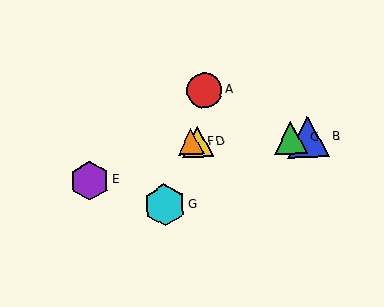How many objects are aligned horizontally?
4 objects (B, C, D, F) are aligned horizontally.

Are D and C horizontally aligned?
Yes, both are at y≈142.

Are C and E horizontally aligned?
No, C is at y≈138 and E is at y≈181.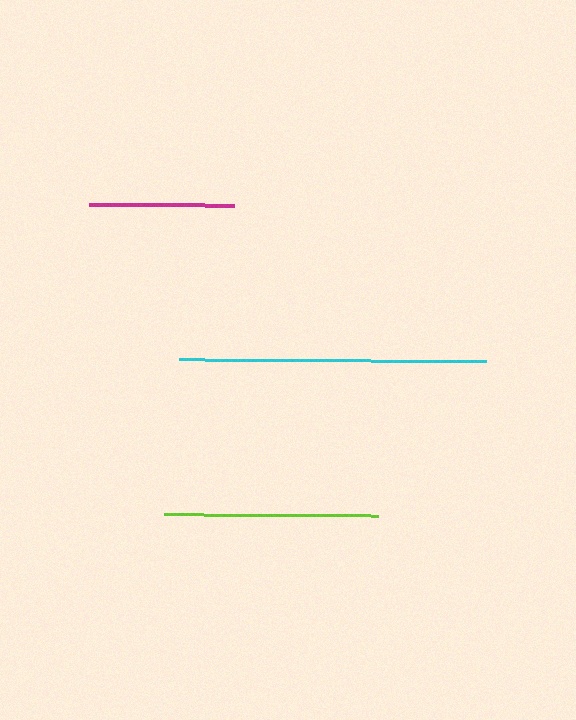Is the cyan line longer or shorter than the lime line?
The cyan line is longer than the lime line.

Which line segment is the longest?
The cyan line is the longest at approximately 307 pixels.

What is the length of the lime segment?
The lime segment is approximately 214 pixels long.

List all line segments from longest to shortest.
From longest to shortest: cyan, lime, magenta.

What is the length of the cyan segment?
The cyan segment is approximately 307 pixels long.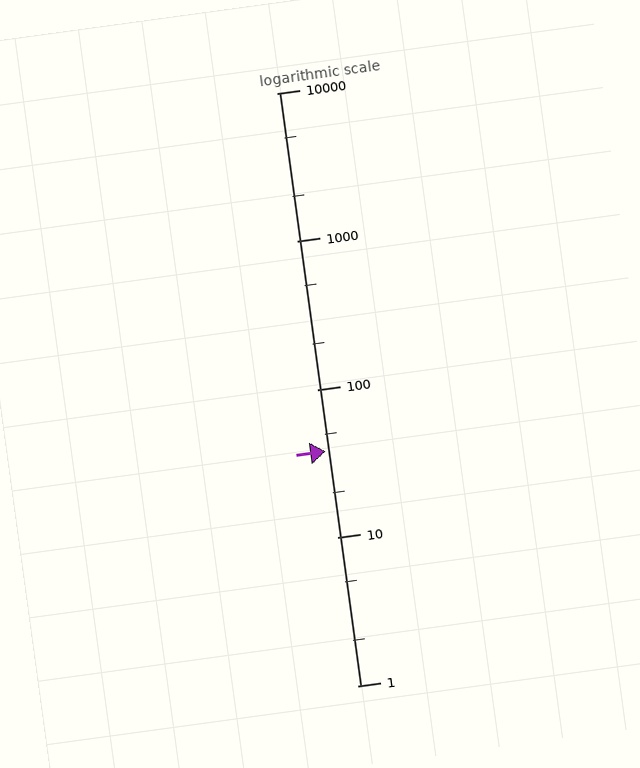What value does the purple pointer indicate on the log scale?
The pointer indicates approximately 38.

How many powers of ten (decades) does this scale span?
The scale spans 4 decades, from 1 to 10000.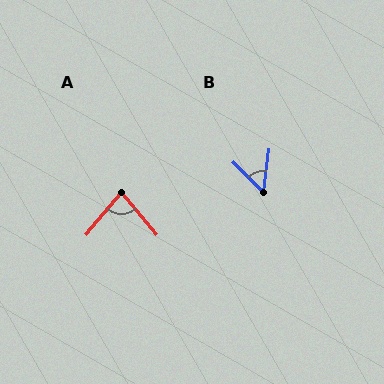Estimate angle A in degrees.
Approximately 79 degrees.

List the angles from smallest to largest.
B (52°), A (79°).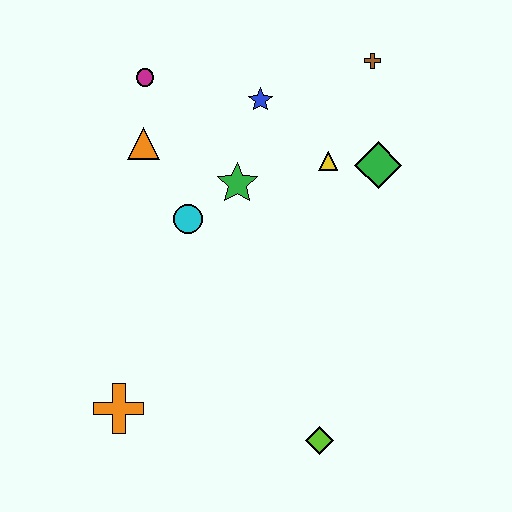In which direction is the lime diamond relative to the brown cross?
The lime diamond is below the brown cross.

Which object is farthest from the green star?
The lime diamond is farthest from the green star.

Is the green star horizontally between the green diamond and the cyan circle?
Yes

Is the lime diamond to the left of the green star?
No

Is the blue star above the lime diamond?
Yes